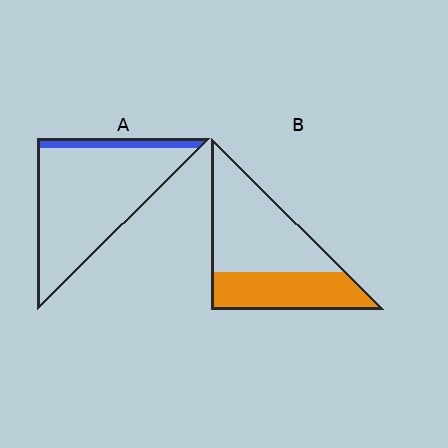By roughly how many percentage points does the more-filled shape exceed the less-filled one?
By roughly 30 percentage points (B over A).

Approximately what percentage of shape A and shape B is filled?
A is approximately 10% and B is approximately 40%.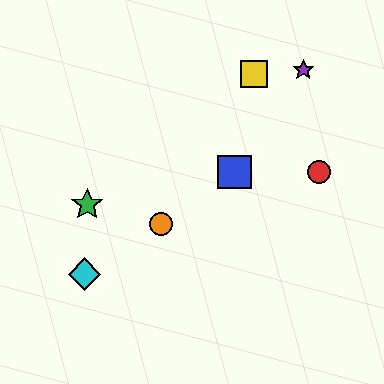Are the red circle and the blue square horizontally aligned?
Yes, both are at y≈172.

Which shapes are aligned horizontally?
The red circle, the blue square are aligned horizontally.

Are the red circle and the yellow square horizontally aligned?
No, the red circle is at y≈172 and the yellow square is at y≈74.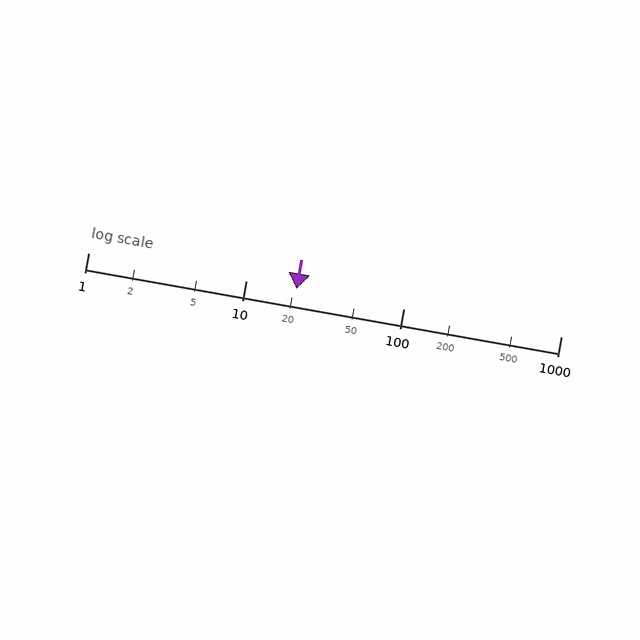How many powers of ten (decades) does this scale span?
The scale spans 3 decades, from 1 to 1000.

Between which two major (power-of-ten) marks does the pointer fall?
The pointer is between 10 and 100.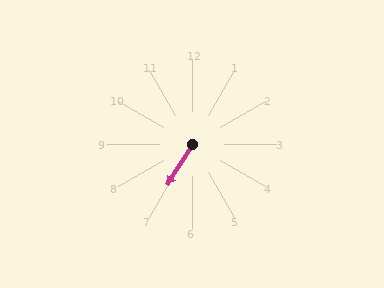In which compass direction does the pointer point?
Southwest.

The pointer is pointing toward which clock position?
Roughly 7 o'clock.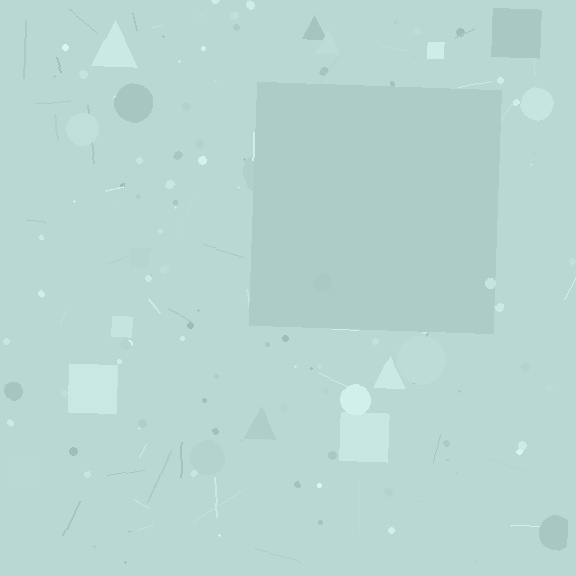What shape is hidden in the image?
A square is hidden in the image.